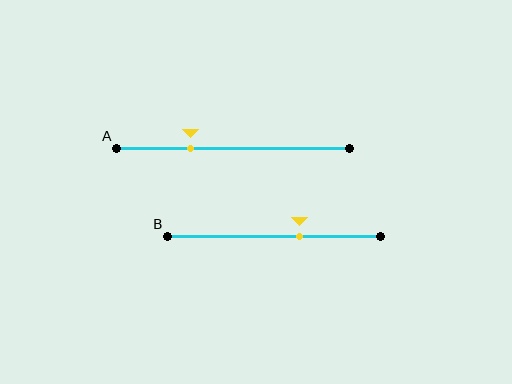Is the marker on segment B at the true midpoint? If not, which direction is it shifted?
No, the marker on segment B is shifted to the right by about 12% of the segment length.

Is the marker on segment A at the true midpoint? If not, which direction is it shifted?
No, the marker on segment A is shifted to the left by about 18% of the segment length.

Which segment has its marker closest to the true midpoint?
Segment B has its marker closest to the true midpoint.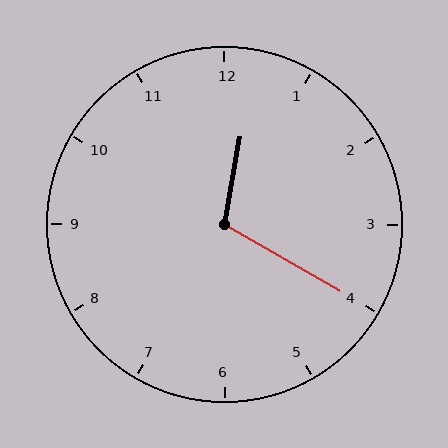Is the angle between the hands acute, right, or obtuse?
It is obtuse.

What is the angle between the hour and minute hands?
Approximately 110 degrees.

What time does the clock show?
12:20.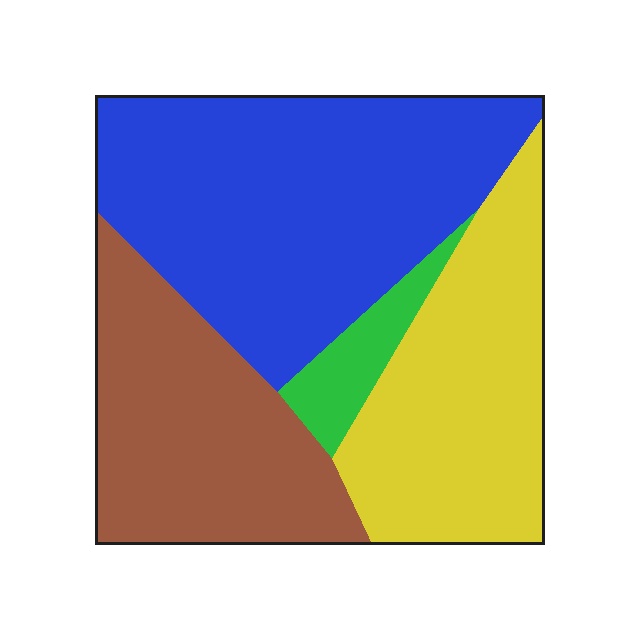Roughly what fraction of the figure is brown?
Brown covers about 25% of the figure.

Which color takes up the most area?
Blue, at roughly 40%.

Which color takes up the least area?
Green, at roughly 5%.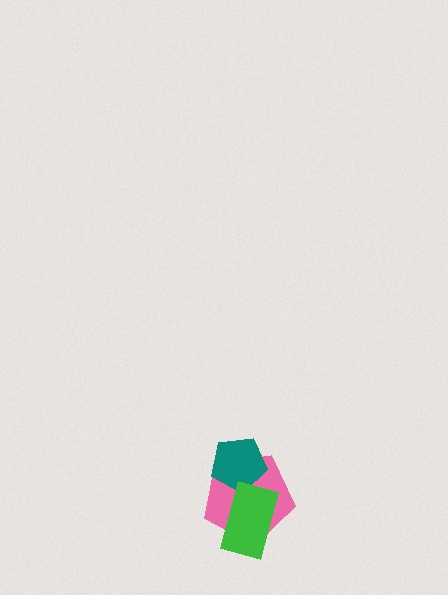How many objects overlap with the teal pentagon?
2 objects overlap with the teal pentagon.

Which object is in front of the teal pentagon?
The green rectangle is in front of the teal pentagon.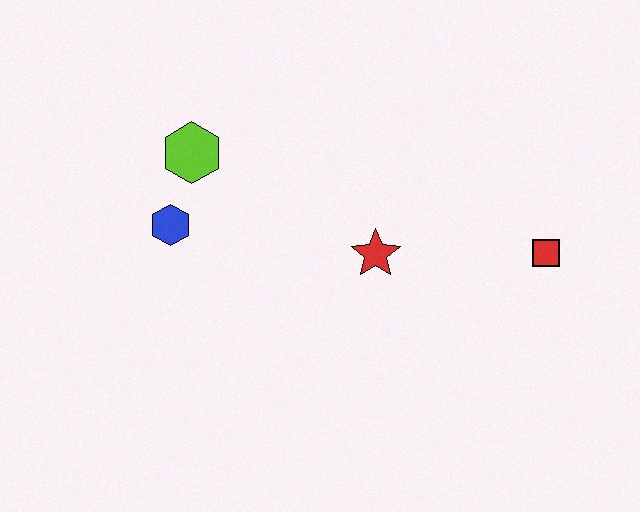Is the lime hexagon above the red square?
Yes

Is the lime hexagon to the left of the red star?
Yes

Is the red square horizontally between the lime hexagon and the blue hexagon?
No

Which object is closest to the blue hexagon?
The lime hexagon is closest to the blue hexagon.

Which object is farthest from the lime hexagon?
The red square is farthest from the lime hexagon.